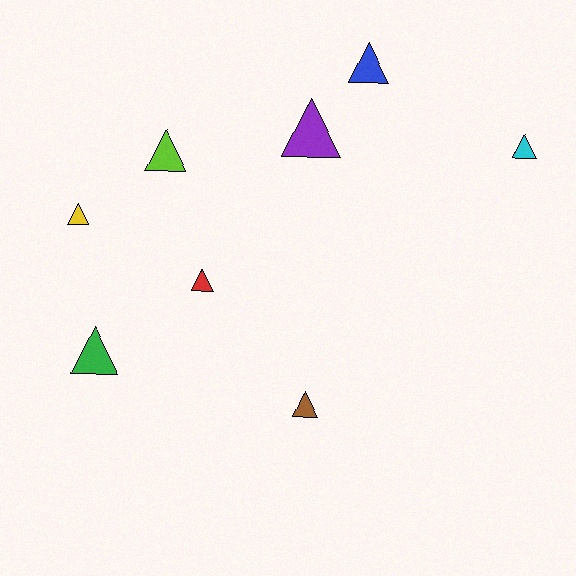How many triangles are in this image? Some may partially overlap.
There are 8 triangles.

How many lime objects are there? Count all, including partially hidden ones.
There is 1 lime object.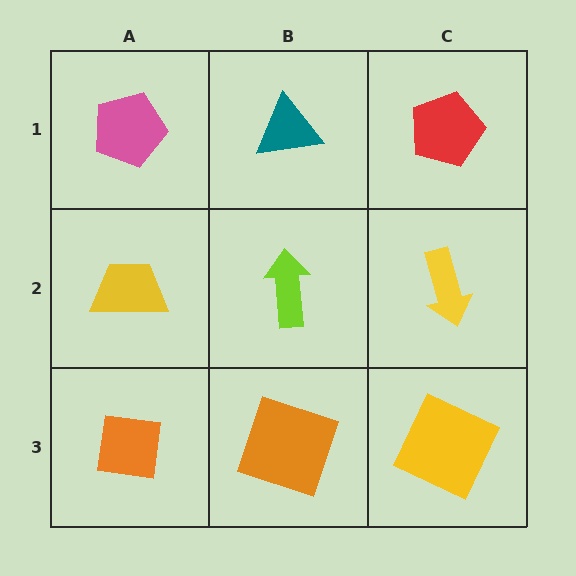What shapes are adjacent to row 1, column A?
A yellow trapezoid (row 2, column A), a teal triangle (row 1, column B).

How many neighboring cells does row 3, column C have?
2.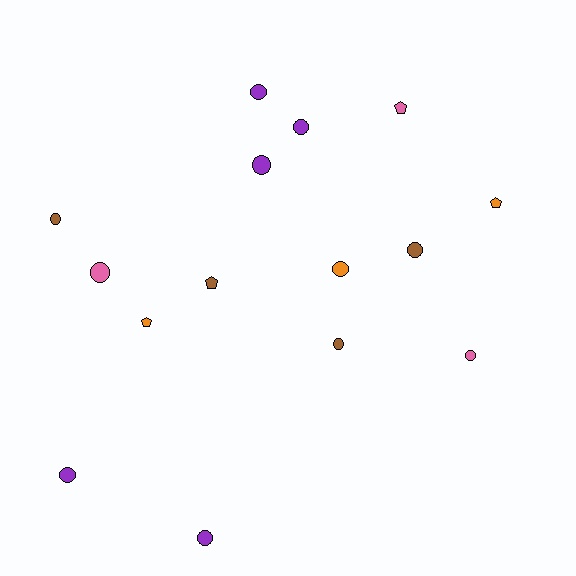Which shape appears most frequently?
Circle, with 11 objects.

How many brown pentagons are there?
There is 1 brown pentagon.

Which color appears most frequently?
Purple, with 5 objects.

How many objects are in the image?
There are 15 objects.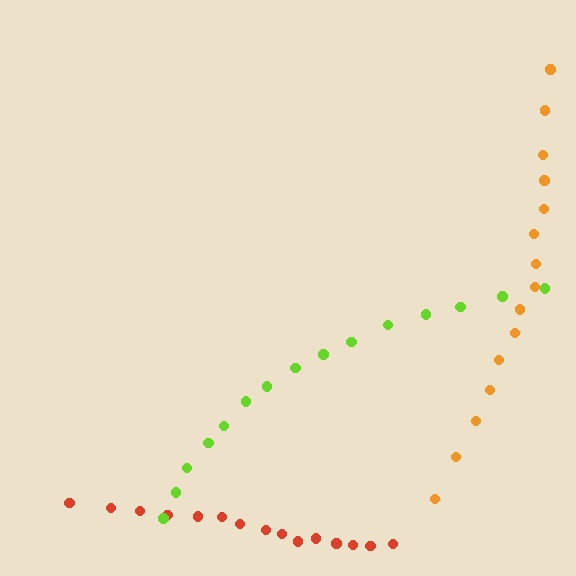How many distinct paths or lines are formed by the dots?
There are 3 distinct paths.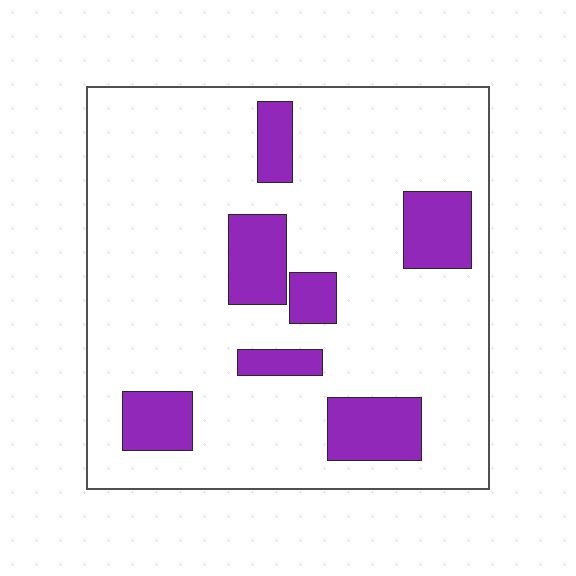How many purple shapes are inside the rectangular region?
7.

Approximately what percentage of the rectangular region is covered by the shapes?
Approximately 20%.